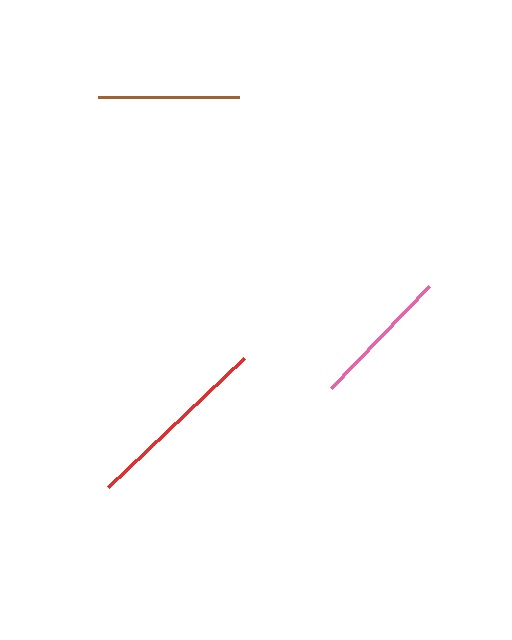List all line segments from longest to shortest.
From longest to shortest: red, pink, brown.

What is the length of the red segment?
The red segment is approximately 187 pixels long.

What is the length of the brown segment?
The brown segment is approximately 141 pixels long.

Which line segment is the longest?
The red line is the longest at approximately 187 pixels.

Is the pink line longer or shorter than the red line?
The red line is longer than the pink line.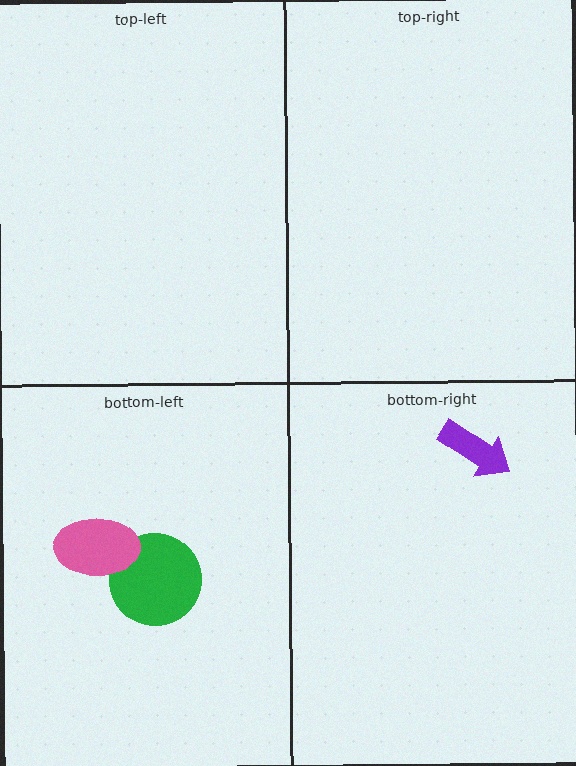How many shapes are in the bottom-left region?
2.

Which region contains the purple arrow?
The bottom-right region.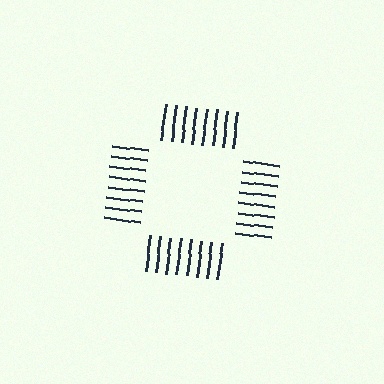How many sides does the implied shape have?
4 sides — the line-ends trace a square.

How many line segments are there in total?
32 — 8 along each of the 4 edges.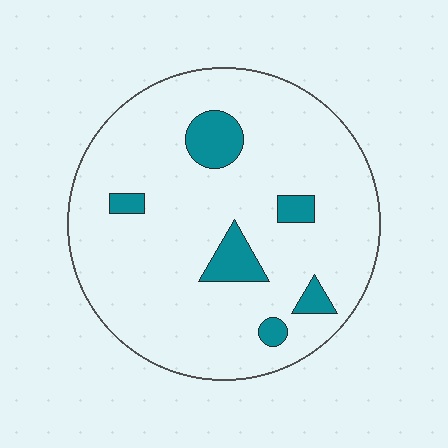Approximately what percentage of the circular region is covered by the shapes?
Approximately 10%.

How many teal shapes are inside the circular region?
6.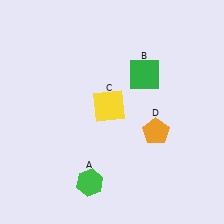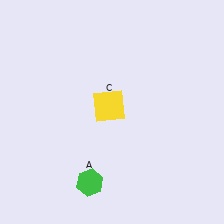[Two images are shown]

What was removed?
The green square (B), the orange pentagon (D) were removed in Image 2.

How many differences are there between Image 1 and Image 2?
There are 2 differences between the two images.